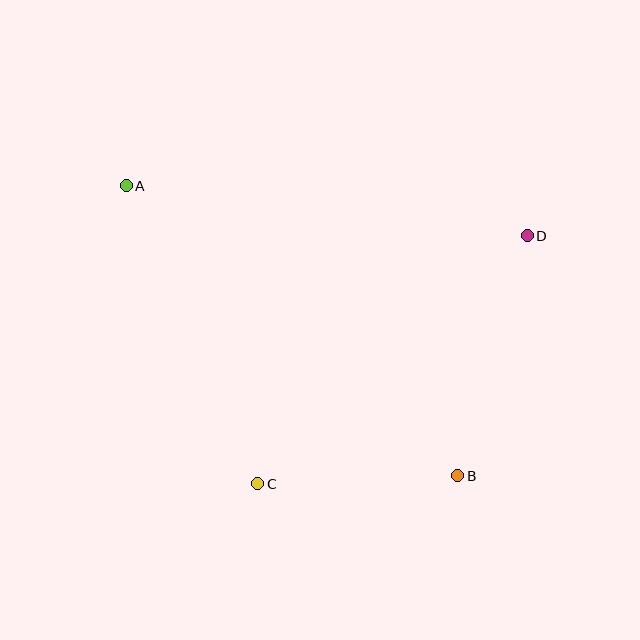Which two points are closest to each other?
Points B and C are closest to each other.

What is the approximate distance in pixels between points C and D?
The distance between C and D is approximately 366 pixels.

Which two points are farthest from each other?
Points A and B are farthest from each other.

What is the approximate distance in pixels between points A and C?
The distance between A and C is approximately 325 pixels.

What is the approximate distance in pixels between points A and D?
The distance between A and D is approximately 404 pixels.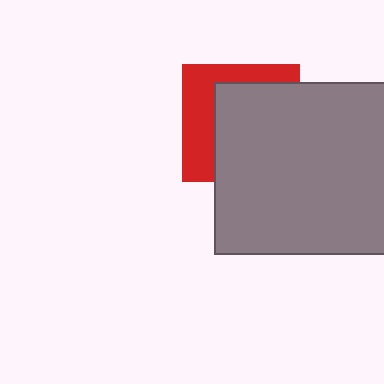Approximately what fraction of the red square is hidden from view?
Roughly 62% of the red square is hidden behind the gray square.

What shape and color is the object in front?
The object in front is a gray square.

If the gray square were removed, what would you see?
You would see the complete red square.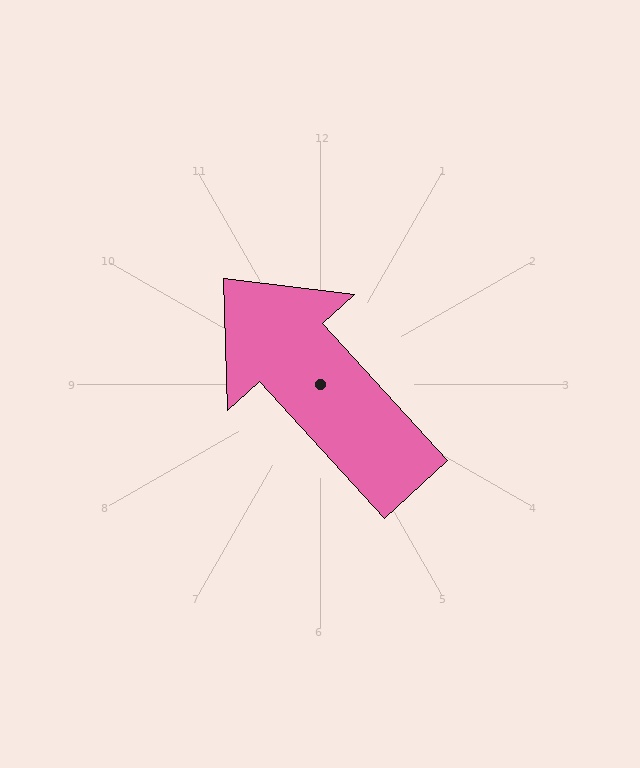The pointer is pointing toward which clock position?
Roughly 11 o'clock.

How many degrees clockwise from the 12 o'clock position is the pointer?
Approximately 318 degrees.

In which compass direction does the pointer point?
Northwest.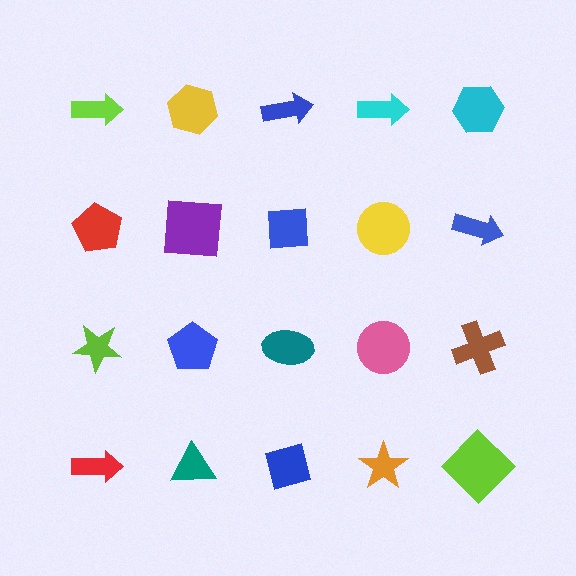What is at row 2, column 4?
A yellow circle.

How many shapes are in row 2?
5 shapes.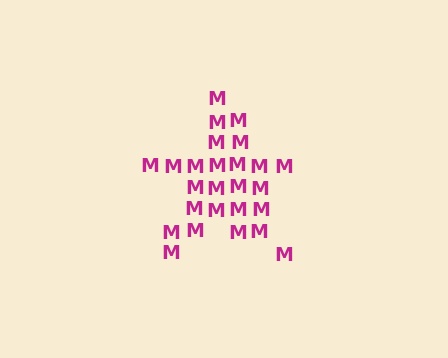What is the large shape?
The large shape is a star.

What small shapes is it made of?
It is made of small letter M's.